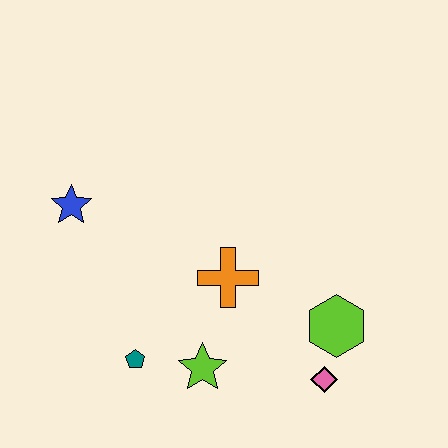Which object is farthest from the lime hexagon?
The blue star is farthest from the lime hexagon.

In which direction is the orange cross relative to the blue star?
The orange cross is to the right of the blue star.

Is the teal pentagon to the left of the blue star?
No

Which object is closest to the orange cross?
The lime star is closest to the orange cross.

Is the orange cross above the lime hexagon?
Yes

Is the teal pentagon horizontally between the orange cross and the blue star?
Yes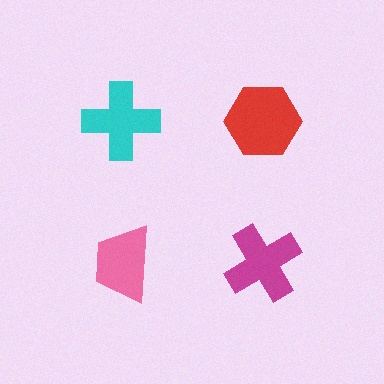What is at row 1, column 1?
A cyan cross.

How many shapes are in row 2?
2 shapes.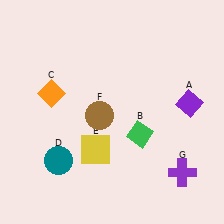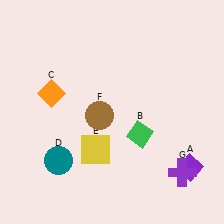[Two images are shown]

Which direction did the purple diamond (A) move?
The purple diamond (A) moved down.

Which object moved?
The purple diamond (A) moved down.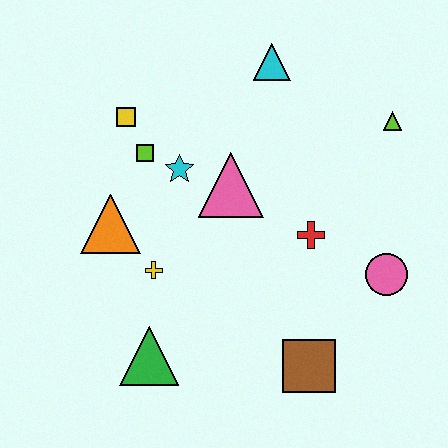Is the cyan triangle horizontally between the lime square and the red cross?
Yes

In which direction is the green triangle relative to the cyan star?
The green triangle is below the cyan star.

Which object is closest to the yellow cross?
The orange triangle is closest to the yellow cross.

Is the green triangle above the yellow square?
No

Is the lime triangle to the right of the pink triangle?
Yes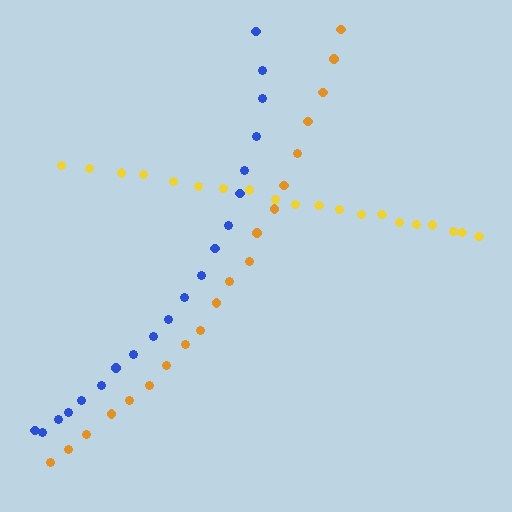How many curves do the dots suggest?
There are 3 distinct paths.